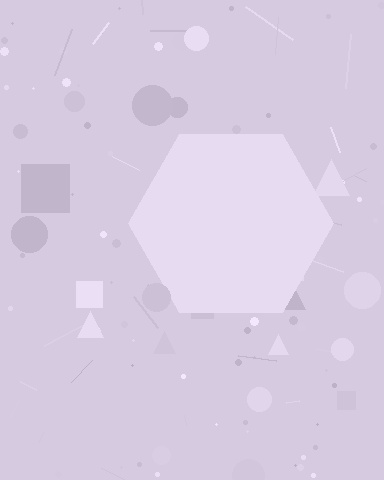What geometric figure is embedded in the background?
A hexagon is embedded in the background.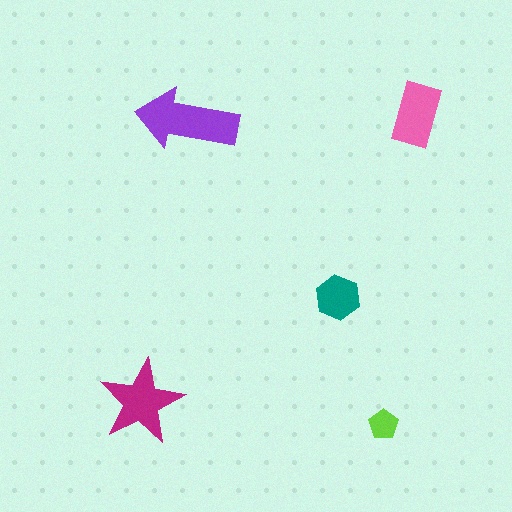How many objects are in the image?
There are 5 objects in the image.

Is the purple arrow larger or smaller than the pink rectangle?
Larger.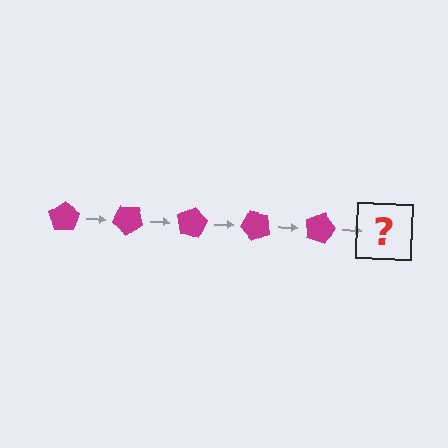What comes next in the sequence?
The next element should be a magenta pentagon rotated 200 degrees.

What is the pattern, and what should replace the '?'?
The pattern is that the pentagon rotates 40 degrees each step. The '?' should be a magenta pentagon rotated 200 degrees.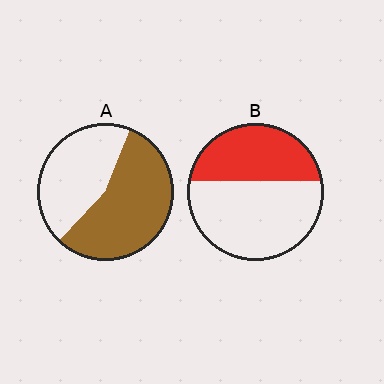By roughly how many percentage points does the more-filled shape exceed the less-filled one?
By roughly 15 percentage points (A over B).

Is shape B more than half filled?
No.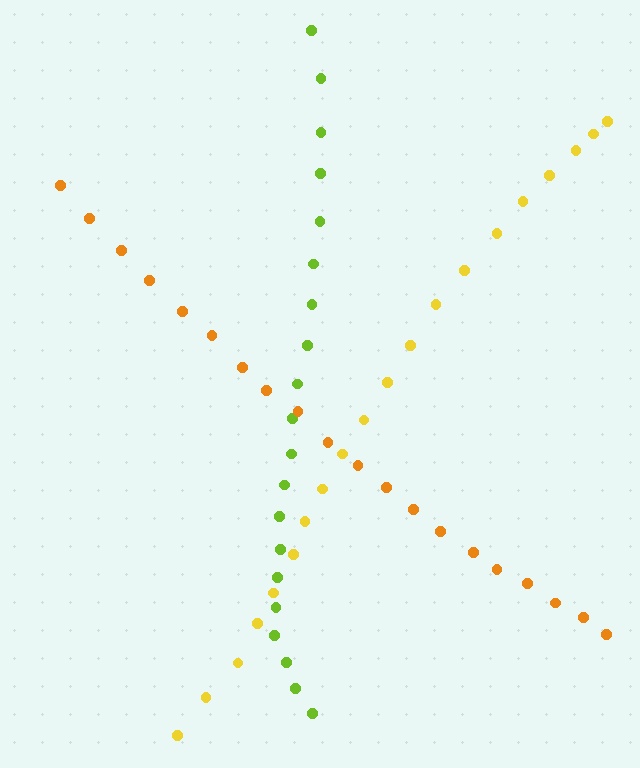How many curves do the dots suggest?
There are 3 distinct paths.